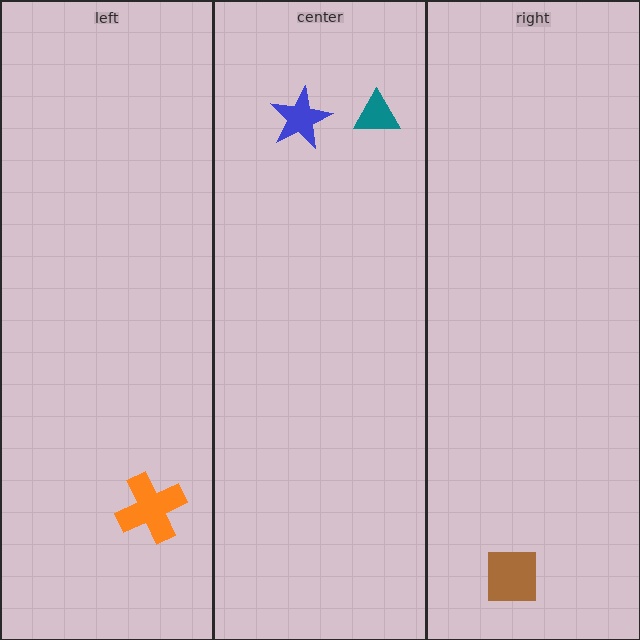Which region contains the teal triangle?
The center region.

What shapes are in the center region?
The teal triangle, the blue star.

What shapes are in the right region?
The brown square.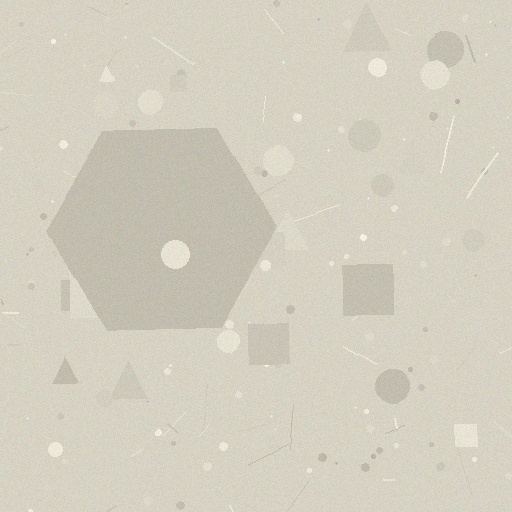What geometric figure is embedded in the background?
A hexagon is embedded in the background.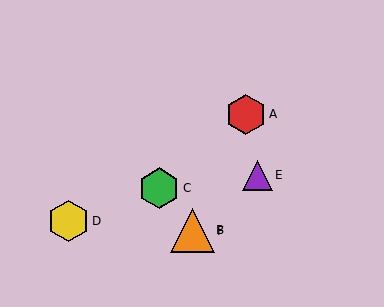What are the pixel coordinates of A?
Object A is at (246, 114).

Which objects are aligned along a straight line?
Objects B, C, F are aligned along a straight line.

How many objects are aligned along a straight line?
3 objects (B, C, F) are aligned along a straight line.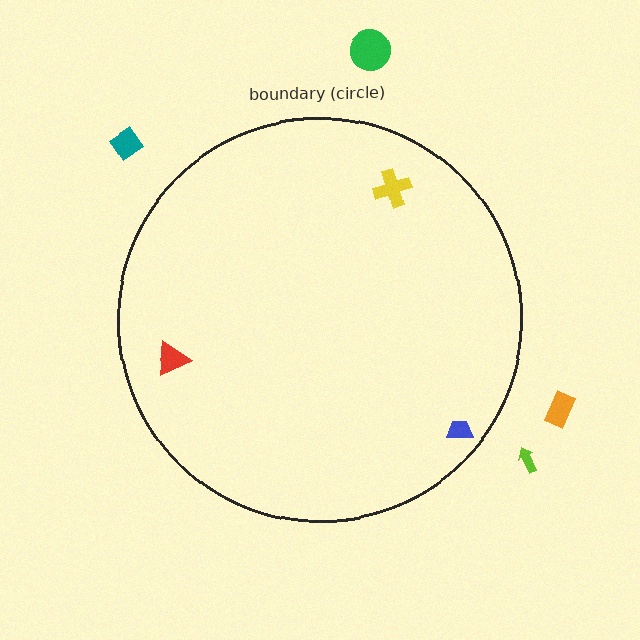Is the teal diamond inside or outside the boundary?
Outside.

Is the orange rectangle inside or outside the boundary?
Outside.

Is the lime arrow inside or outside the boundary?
Outside.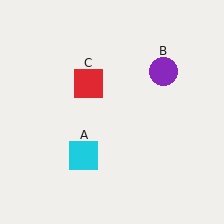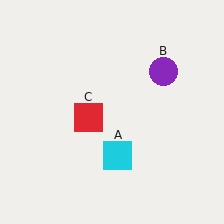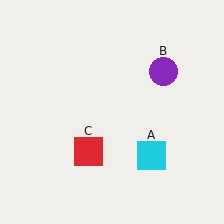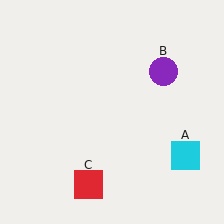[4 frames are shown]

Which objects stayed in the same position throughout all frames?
Purple circle (object B) remained stationary.